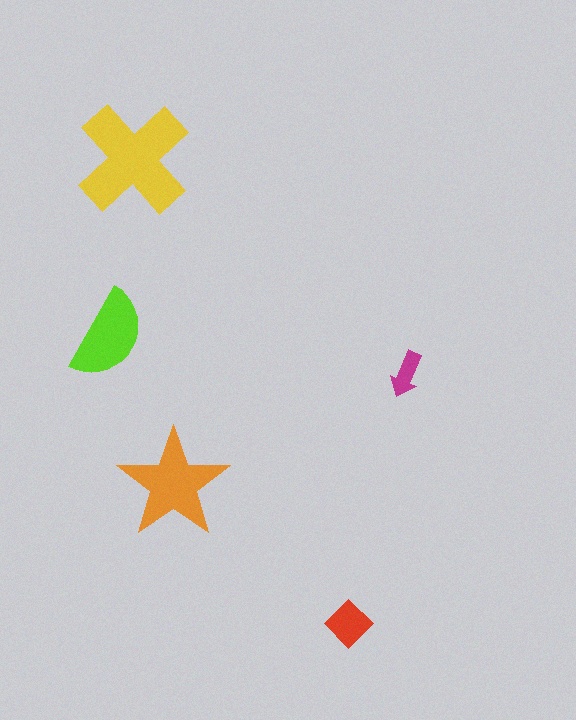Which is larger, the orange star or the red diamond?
The orange star.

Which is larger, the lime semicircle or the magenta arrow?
The lime semicircle.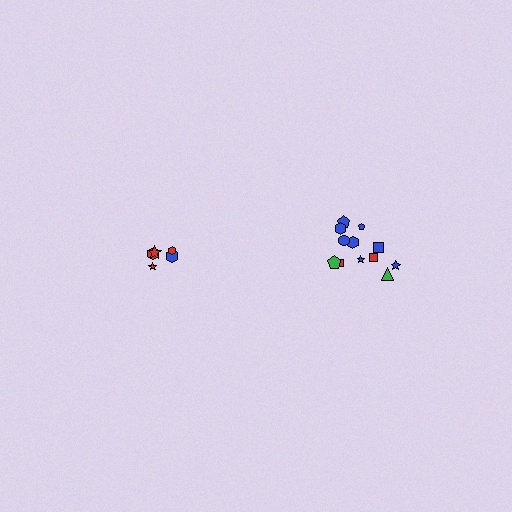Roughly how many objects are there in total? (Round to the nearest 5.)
Roughly 15 objects in total.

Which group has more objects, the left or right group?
The right group.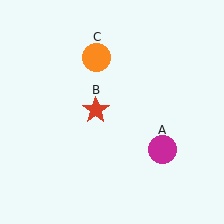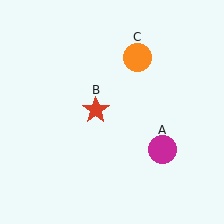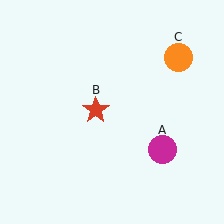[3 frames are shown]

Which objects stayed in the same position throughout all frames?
Magenta circle (object A) and red star (object B) remained stationary.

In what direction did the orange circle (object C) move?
The orange circle (object C) moved right.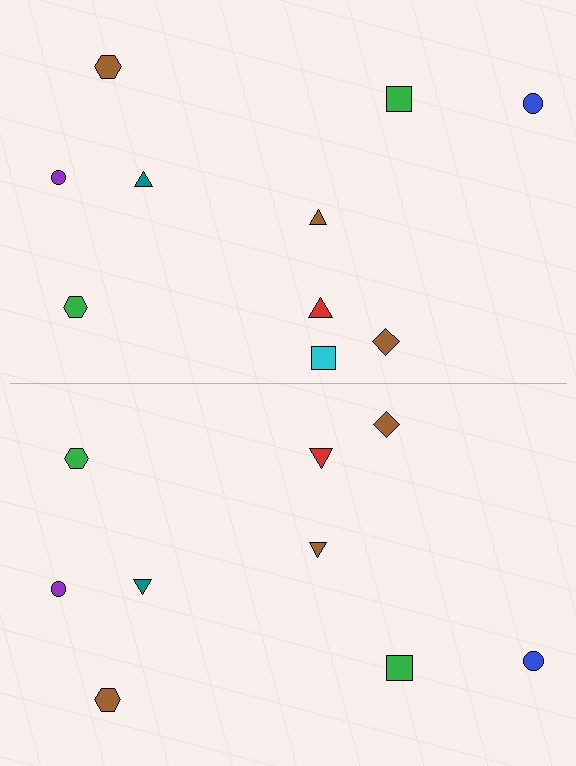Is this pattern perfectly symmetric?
No, the pattern is not perfectly symmetric. A cyan square is missing from the bottom side.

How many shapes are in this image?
There are 19 shapes in this image.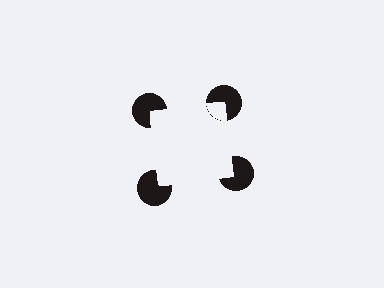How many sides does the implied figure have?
4 sides.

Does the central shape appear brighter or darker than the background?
It typically appears slightly brighter than the background, even though no actual brightness change is drawn.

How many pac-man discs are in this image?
There are 4 — one at each vertex of the illusory square.